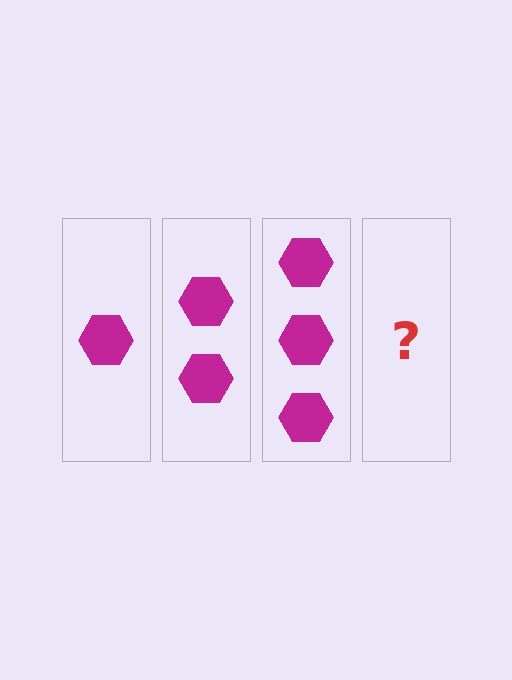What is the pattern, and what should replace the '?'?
The pattern is that each step adds one more hexagon. The '?' should be 4 hexagons.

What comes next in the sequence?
The next element should be 4 hexagons.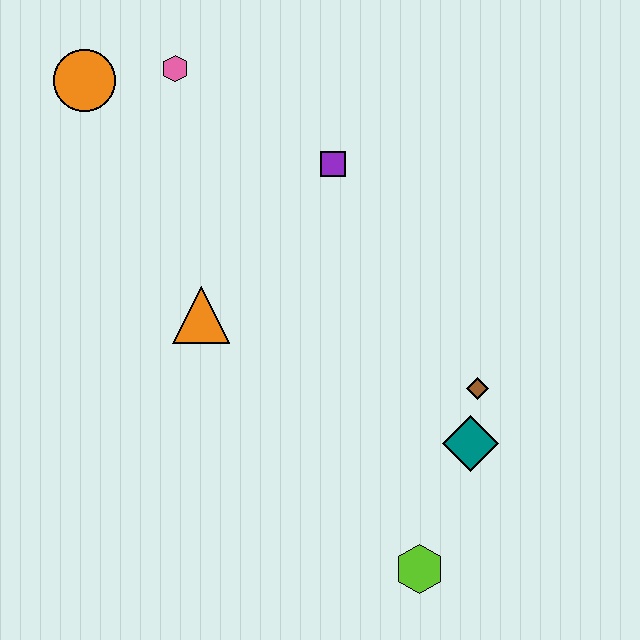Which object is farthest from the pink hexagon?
The lime hexagon is farthest from the pink hexagon.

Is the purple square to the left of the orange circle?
No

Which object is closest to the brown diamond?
The teal diamond is closest to the brown diamond.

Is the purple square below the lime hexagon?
No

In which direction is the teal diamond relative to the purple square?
The teal diamond is below the purple square.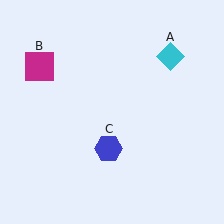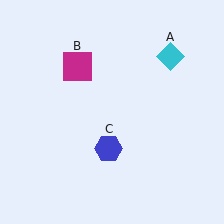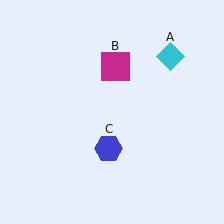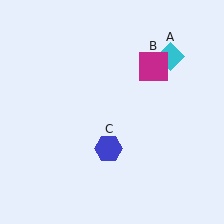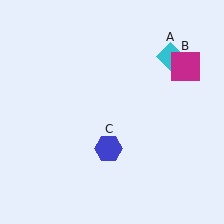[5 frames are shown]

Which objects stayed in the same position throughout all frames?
Cyan diamond (object A) and blue hexagon (object C) remained stationary.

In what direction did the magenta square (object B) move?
The magenta square (object B) moved right.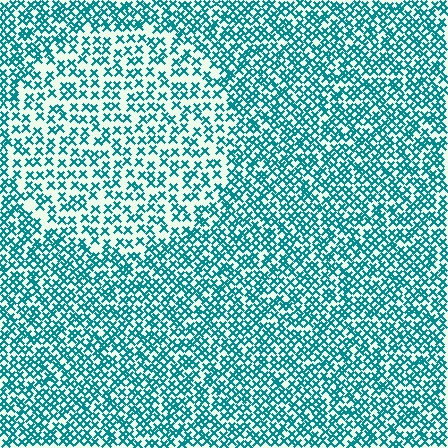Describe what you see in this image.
The image contains small teal elements arranged at two different densities. A circle-shaped region is visible where the elements are less densely packed than the surrounding area.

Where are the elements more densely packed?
The elements are more densely packed outside the circle boundary.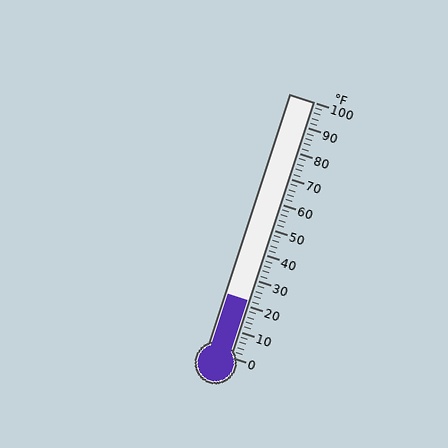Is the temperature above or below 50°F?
The temperature is below 50°F.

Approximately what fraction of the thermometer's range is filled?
The thermometer is filled to approximately 20% of its range.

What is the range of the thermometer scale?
The thermometer scale ranges from 0°F to 100°F.